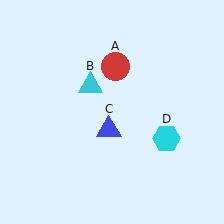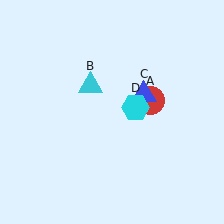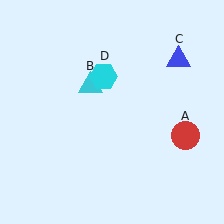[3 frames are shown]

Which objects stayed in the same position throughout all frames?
Cyan triangle (object B) remained stationary.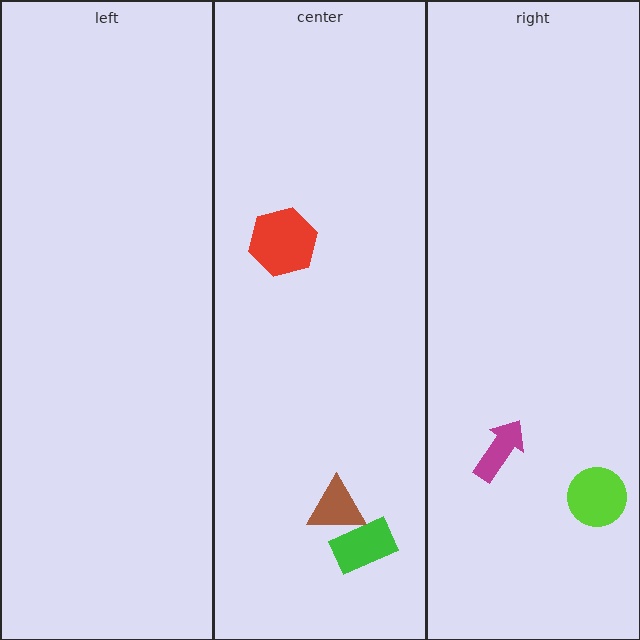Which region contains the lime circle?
The right region.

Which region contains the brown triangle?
The center region.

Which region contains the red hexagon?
The center region.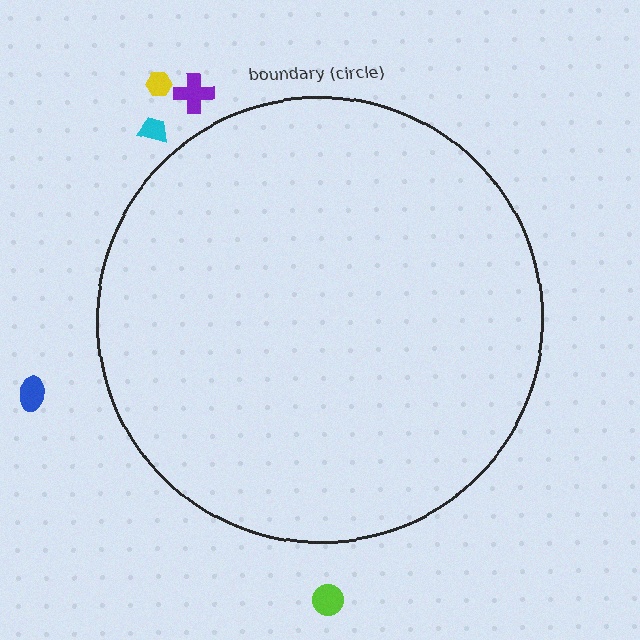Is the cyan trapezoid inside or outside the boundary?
Outside.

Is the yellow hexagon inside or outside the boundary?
Outside.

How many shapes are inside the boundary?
0 inside, 5 outside.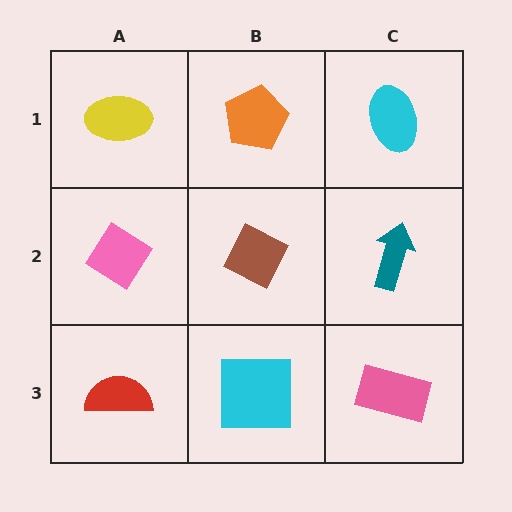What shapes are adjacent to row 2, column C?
A cyan ellipse (row 1, column C), a pink rectangle (row 3, column C), a brown diamond (row 2, column B).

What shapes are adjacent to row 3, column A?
A pink diamond (row 2, column A), a cyan square (row 3, column B).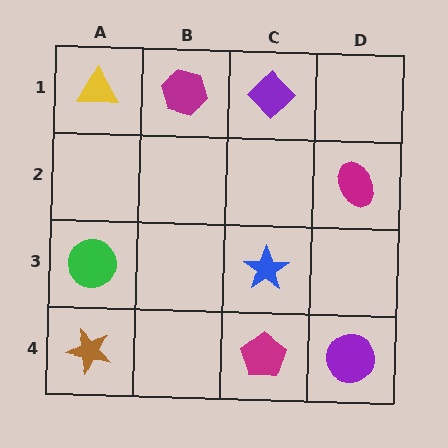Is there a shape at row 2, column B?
No, that cell is empty.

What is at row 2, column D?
A magenta ellipse.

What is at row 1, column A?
A yellow triangle.